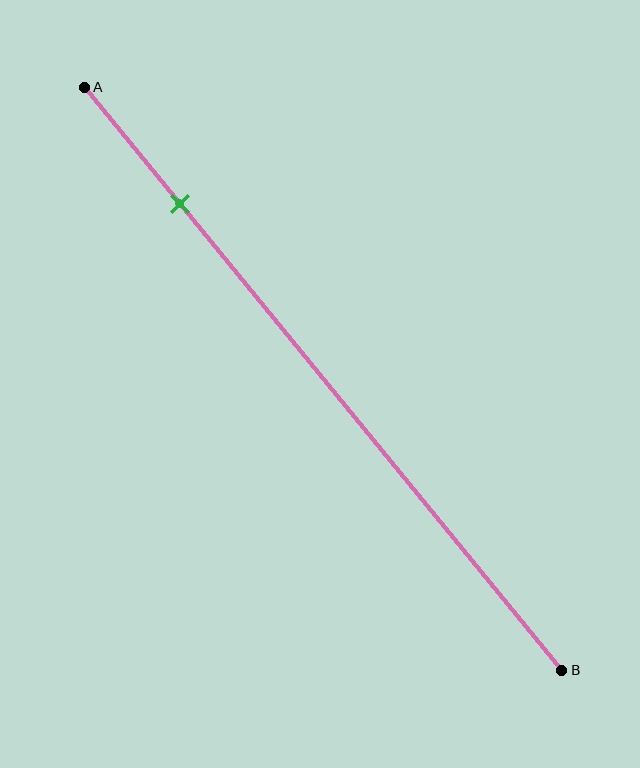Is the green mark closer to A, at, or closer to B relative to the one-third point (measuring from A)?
The green mark is closer to point A than the one-third point of segment AB.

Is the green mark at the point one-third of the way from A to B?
No, the mark is at about 20% from A, not at the 33% one-third point.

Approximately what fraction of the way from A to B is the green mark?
The green mark is approximately 20% of the way from A to B.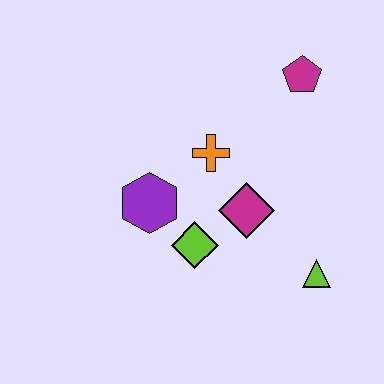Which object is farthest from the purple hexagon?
The magenta pentagon is farthest from the purple hexagon.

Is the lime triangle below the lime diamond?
Yes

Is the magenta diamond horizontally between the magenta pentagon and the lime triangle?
No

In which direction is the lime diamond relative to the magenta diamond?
The lime diamond is to the left of the magenta diamond.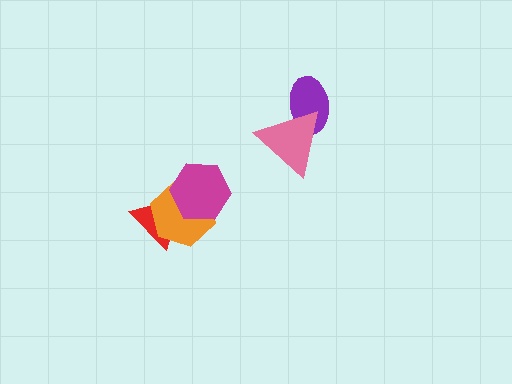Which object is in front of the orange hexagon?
The magenta hexagon is in front of the orange hexagon.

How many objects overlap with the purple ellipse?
1 object overlaps with the purple ellipse.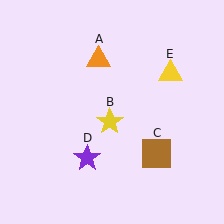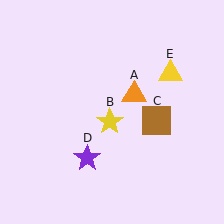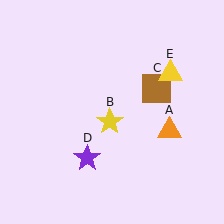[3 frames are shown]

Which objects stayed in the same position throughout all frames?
Yellow star (object B) and purple star (object D) and yellow triangle (object E) remained stationary.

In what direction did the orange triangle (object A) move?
The orange triangle (object A) moved down and to the right.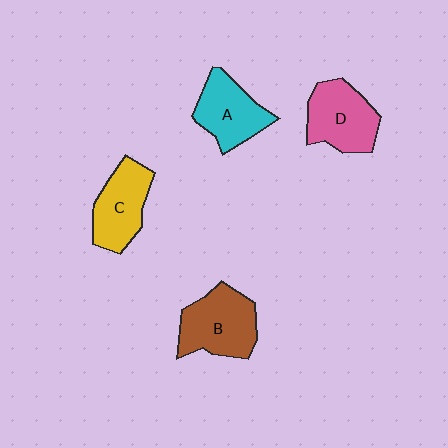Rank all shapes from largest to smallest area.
From largest to smallest: B (brown), D (pink), C (yellow), A (cyan).